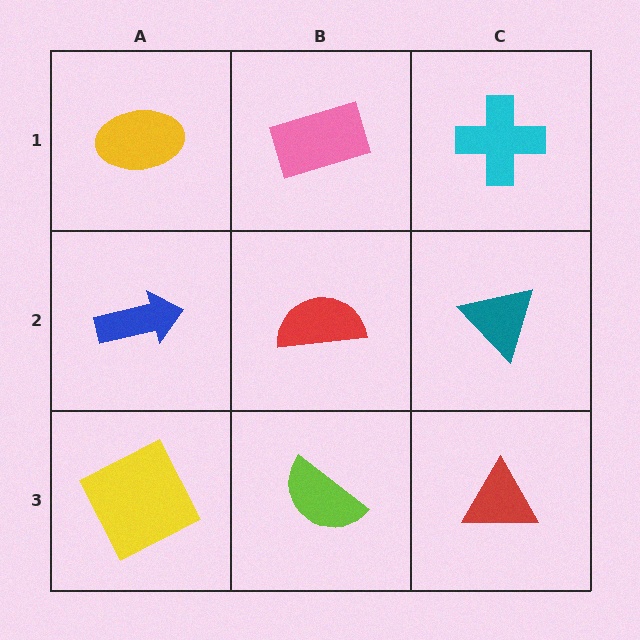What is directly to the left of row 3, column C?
A lime semicircle.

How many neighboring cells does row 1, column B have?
3.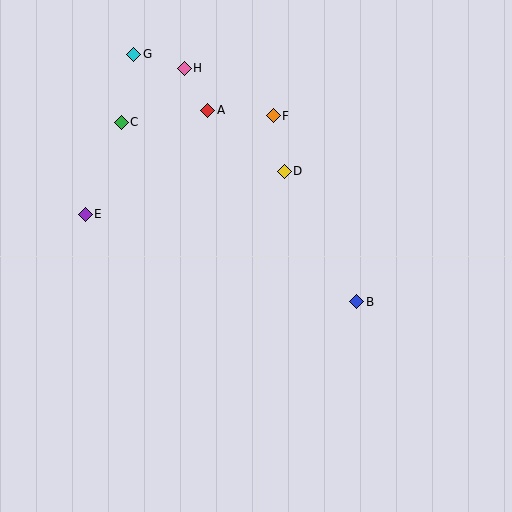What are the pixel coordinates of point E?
Point E is at (85, 214).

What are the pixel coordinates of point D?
Point D is at (284, 171).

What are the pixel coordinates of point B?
Point B is at (357, 302).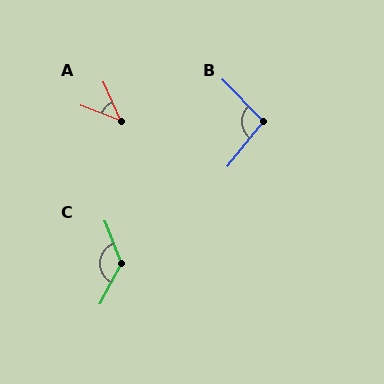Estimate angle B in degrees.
Approximately 98 degrees.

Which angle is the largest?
C, at approximately 130 degrees.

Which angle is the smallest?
A, at approximately 45 degrees.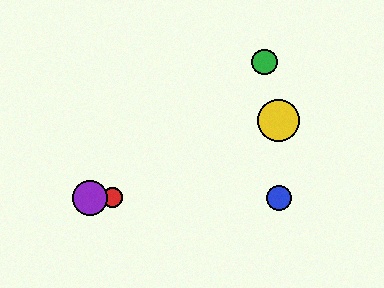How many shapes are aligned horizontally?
3 shapes (the red circle, the blue circle, the purple circle) are aligned horizontally.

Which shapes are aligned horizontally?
The red circle, the blue circle, the purple circle are aligned horizontally.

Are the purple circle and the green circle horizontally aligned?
No, the purple circle is at y≈198 and the green circle is at y≈62.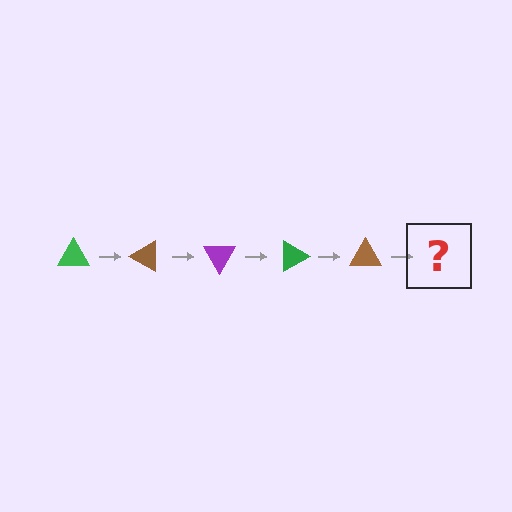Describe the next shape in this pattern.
It should be a purple triangle, rotated 150 degrees from the start.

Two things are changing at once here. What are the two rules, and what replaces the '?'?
The two rules are that it rotates 30 degrees each step and the color cycles through green, brown, and purple. The '?' should be a purple triangle, rotated 150 degrees from the start.